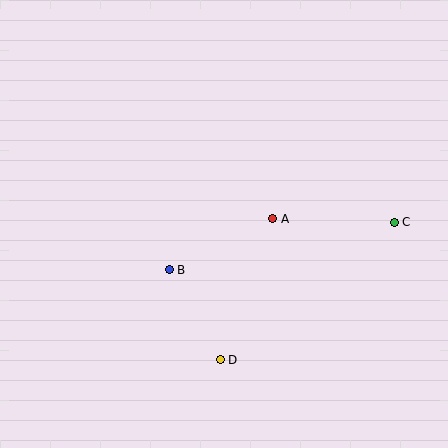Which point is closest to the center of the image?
Point A at (273, 219) is closest to the center.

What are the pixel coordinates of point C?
Point C is at (394, 222).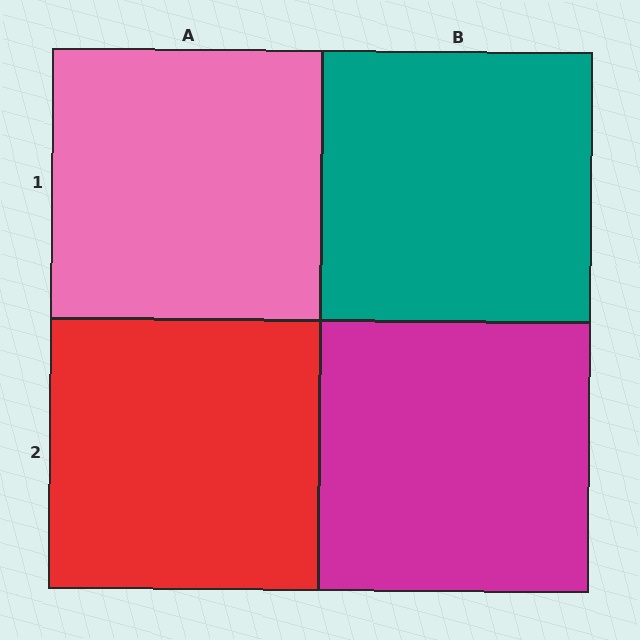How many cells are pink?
1 cell is pink.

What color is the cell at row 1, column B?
Teal.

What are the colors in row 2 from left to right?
Red, magenta.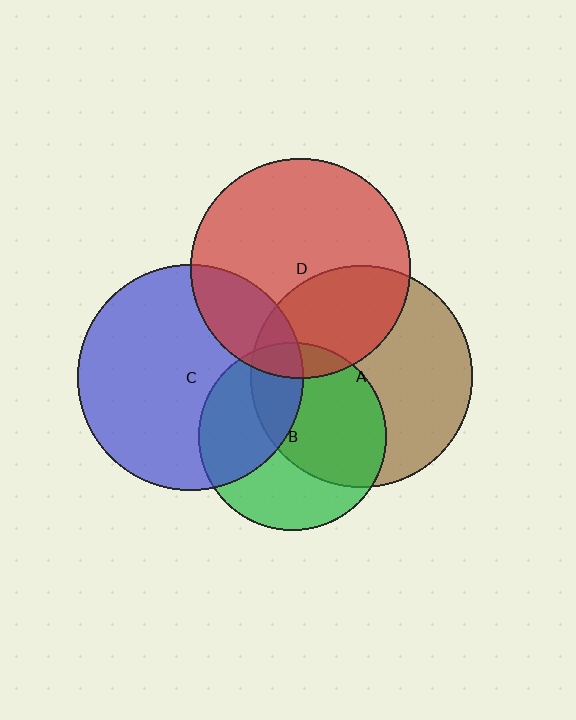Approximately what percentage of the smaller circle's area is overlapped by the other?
Approximately 15%.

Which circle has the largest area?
Circle C (blue).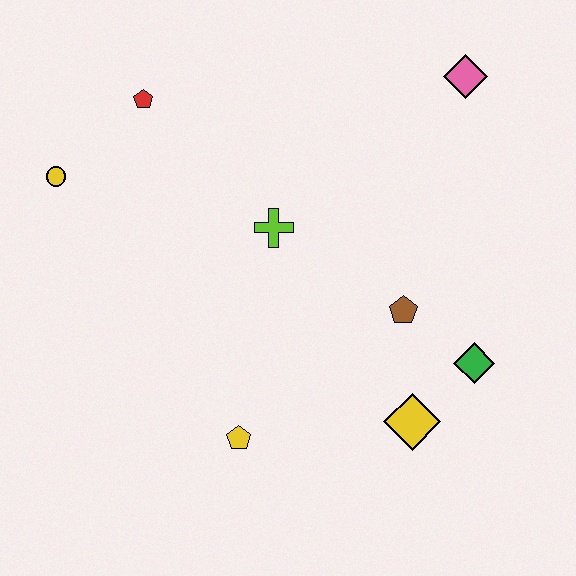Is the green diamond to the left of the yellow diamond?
No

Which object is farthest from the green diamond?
The yellow circle is farthest from the green diamond.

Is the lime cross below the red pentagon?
Yes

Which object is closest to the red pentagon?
The yellow circle is closest to the red pentagon.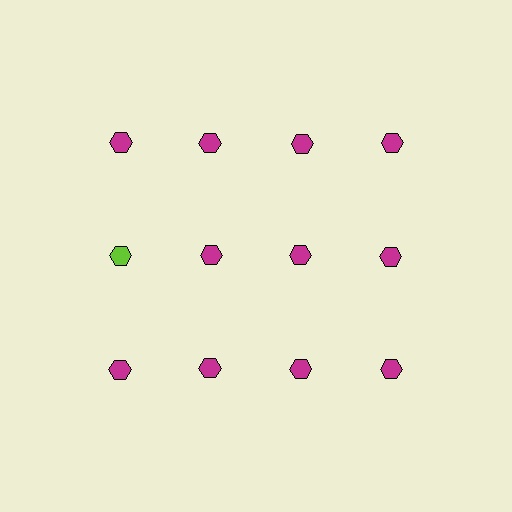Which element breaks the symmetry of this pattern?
The lime hexagon in the second row, leftmost column breaks the symmetry. All other shapes are magenta hexagons.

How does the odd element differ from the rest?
It has a different color: lime instead of magenta.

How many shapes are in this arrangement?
There are 12 shapes arranged in a grid pattern.